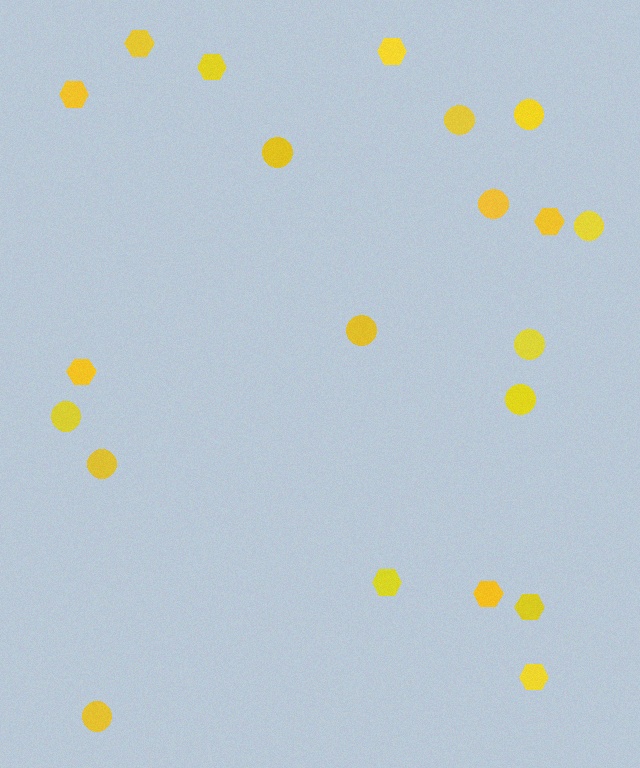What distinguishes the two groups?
There are 2 groups: one group of hexagons (10) and one group of circles (11).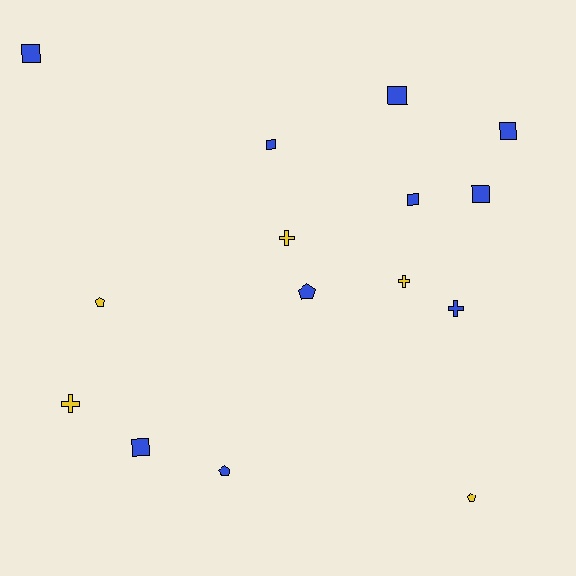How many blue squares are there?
There are 7 blue squares.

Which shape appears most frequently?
Square, with 7 objects.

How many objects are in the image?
There are 15 objects.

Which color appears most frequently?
Blue, with 10 objects.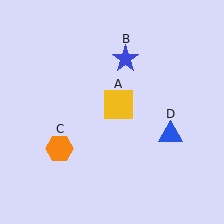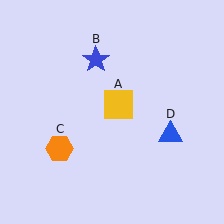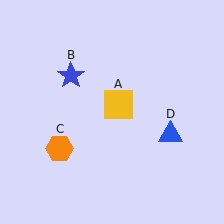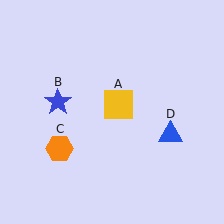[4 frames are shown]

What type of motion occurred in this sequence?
The blue star (object B) rotated counterclockwise around the center of the scene.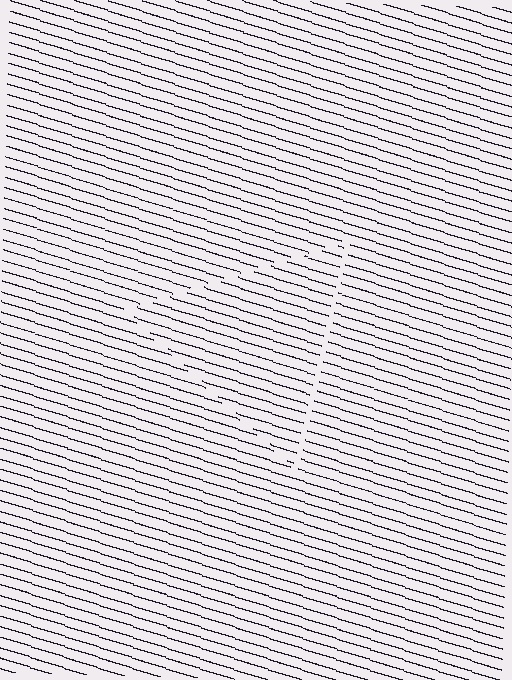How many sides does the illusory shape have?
3 sides — the line-ends trace a triangle.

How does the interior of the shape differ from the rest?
The interior of the shape contains the same grating, shifted by half a period — the contour is defined by the phase discontinuity where line-ends from the inner and outer gratings abut.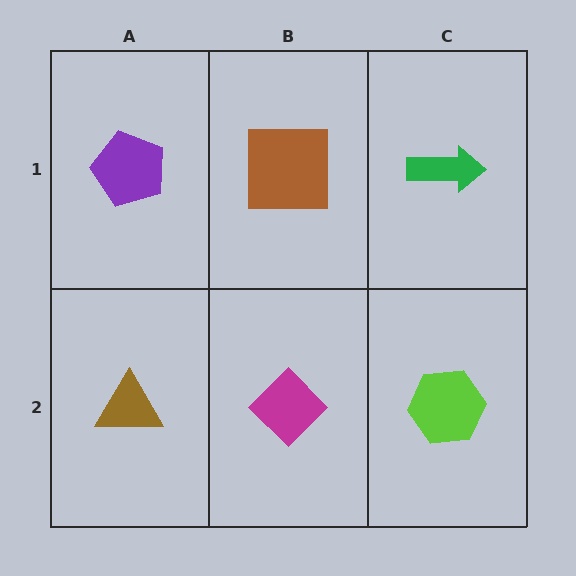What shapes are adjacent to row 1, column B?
A magenta diamond (row 2, column B), a purple pentagon (row 1, column A), a green arrow (row 1, column C).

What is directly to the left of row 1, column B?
A purple pentagon.